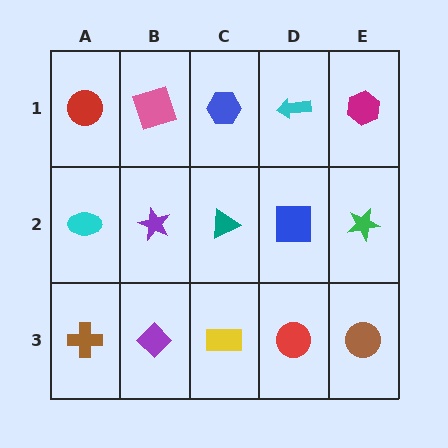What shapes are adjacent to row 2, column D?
A cyan arrow (row 1, column D), a red circle (row 3, column D), a teal triangle (row 2, column C), a green star (row 2, column E).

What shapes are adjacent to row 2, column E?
A magenta hexagon (row 1, column E), a brown circle (row 3, column E), a blue square (row 2, column D).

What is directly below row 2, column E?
A brown circle.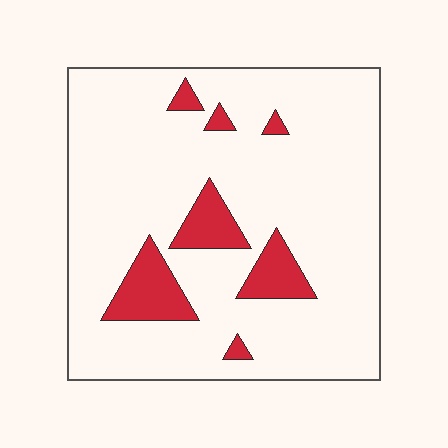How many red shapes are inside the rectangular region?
7.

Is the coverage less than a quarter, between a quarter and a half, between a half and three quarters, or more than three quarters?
Less than a quarter.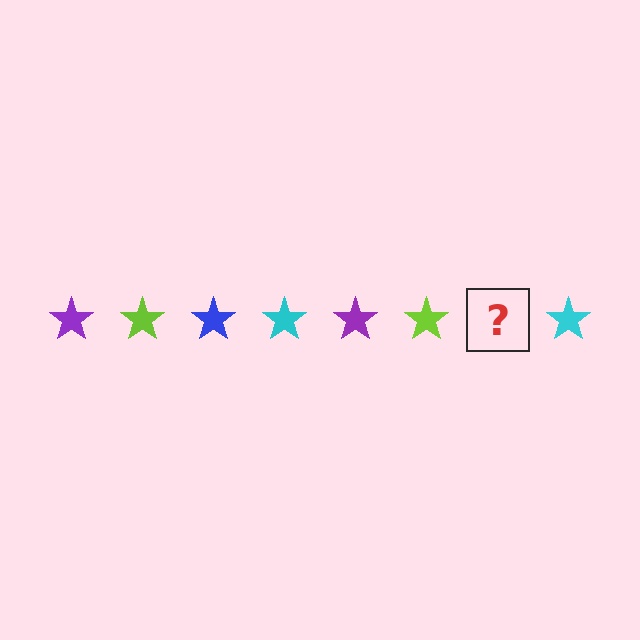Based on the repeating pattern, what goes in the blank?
The blank should be a blue star.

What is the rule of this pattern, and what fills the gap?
The rule is that the pattern cycles through purple, lime, blue, cyan stars. The gap should be filled with a blue star.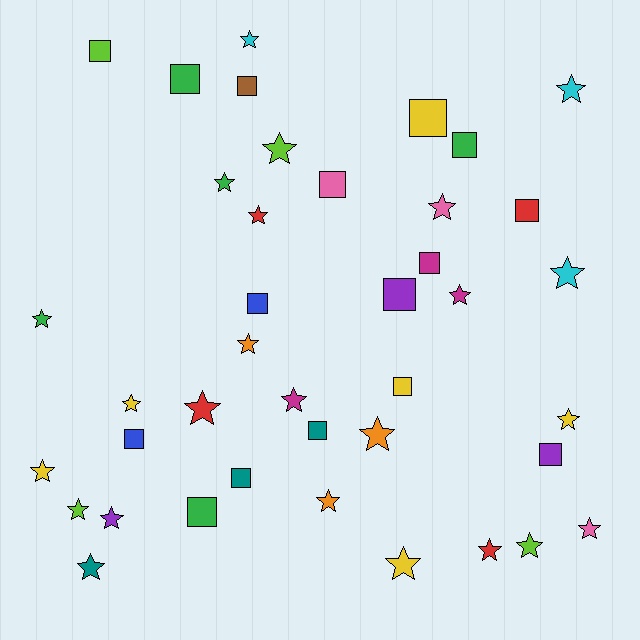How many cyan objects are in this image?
There are 3 cyan objects.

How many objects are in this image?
There are 40 objects.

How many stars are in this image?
There are 24 stars.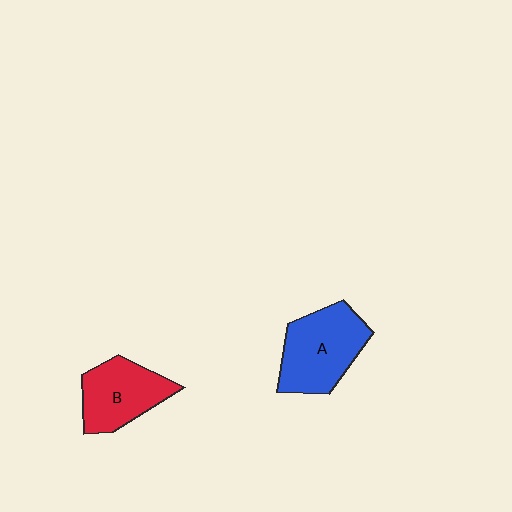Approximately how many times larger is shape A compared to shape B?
Approximately 1.2 times.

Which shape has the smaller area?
Shape B (red).